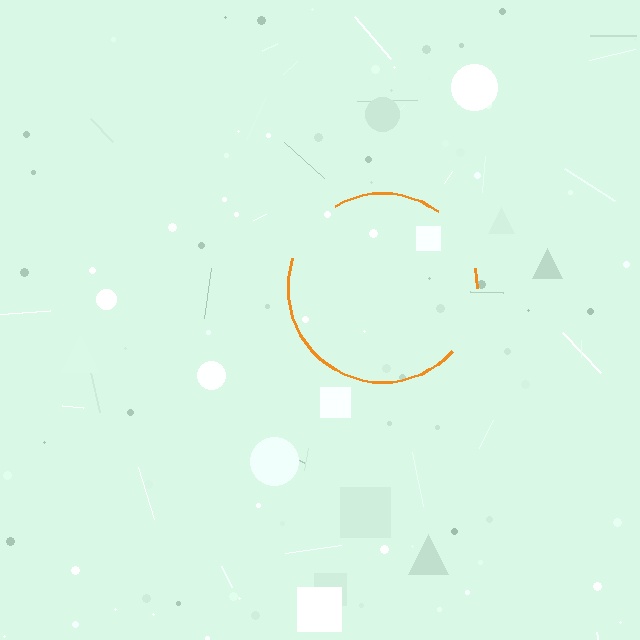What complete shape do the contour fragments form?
The contour fragments form a circle.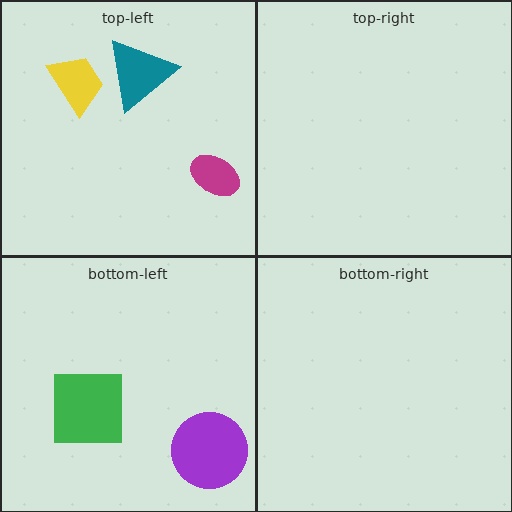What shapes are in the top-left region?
The teal triangle, the yellow trapezoid, the magenta ellipse.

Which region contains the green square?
The bottom-left region.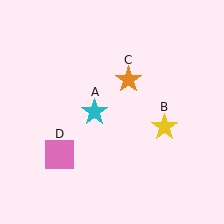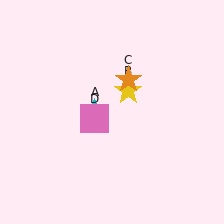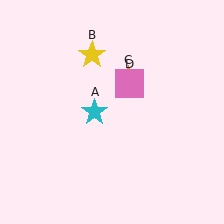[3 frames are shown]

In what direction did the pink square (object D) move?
The pink square (object D) moved up and to the right.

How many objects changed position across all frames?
2 objects changed position: yellow star (object B), pink square (object D).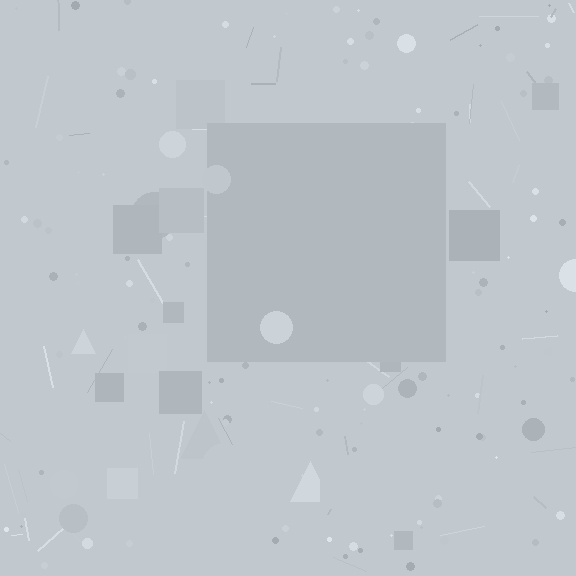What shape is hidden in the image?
A square is hidden in the image.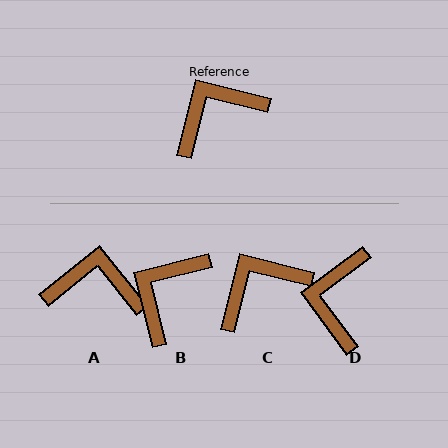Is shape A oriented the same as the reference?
No, it is off by about 38 degrees.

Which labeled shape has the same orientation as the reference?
C.